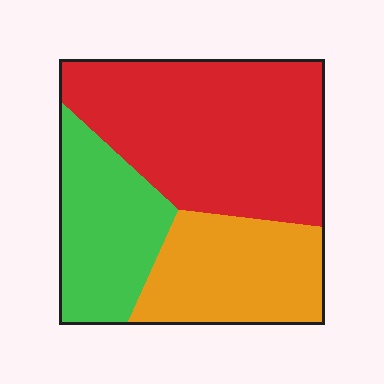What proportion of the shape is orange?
Orange covers 26% of the shape.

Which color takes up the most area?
Red, at roughly 50%.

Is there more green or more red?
Red.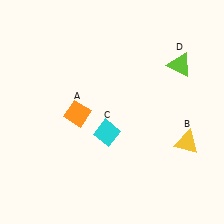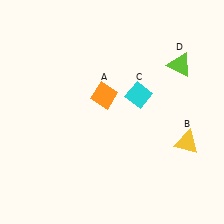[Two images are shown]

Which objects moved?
The objects that moved are: the orange diamond (A), the cyan diamond (C).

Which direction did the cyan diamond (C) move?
The cyan diamond (C) moved up.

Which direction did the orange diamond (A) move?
The orange diamond (A) moved right.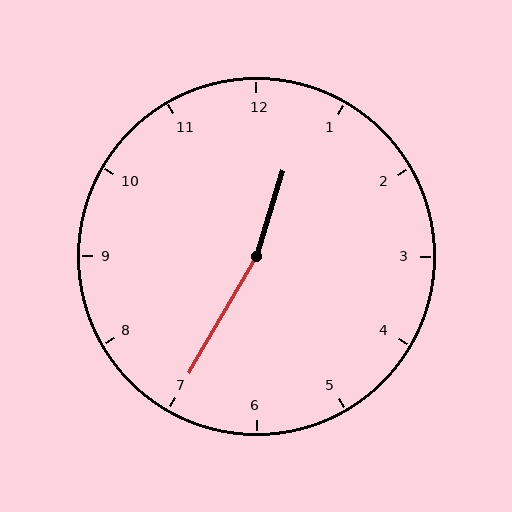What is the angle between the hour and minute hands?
Approximately 168 degrees.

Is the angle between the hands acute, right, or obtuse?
It is obtuse.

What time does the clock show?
12:35.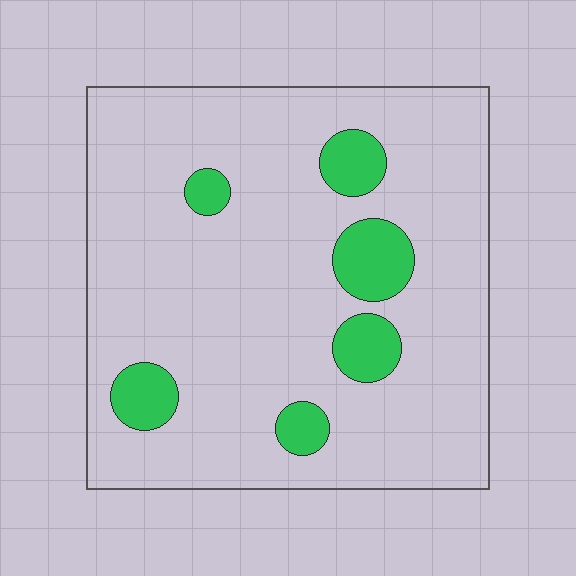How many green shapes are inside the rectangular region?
6.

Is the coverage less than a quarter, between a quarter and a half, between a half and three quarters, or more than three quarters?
Less than a quarter.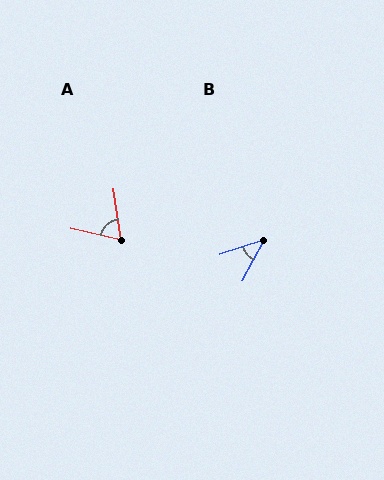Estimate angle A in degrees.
Approximately 69 degrees.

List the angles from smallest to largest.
B (44°), A (69°).